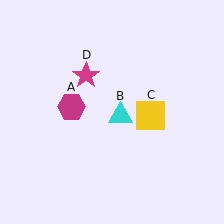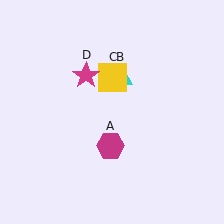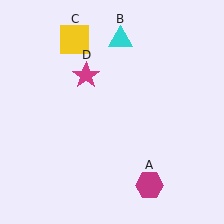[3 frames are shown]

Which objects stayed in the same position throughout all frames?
Magenta star (object D) remained stationary.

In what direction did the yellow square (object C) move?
The yellow square (object C) moved up and to the left.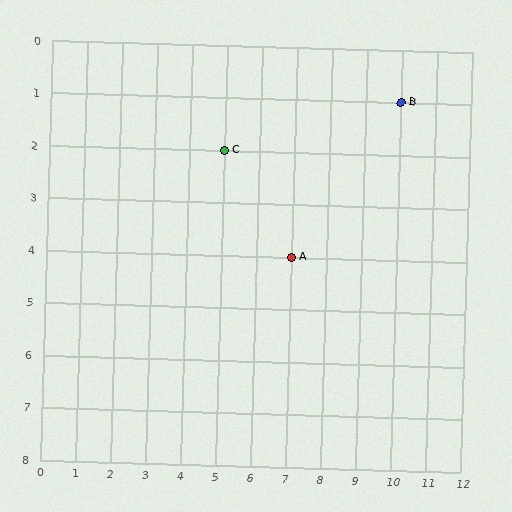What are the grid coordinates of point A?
Point A is at grid coordinates (7, 4).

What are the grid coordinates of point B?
Point B is at grid coordinates (10, 1).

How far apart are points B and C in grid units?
Points B and C are 5 columns and 1 row apart (about 5.1 grid units diagonally).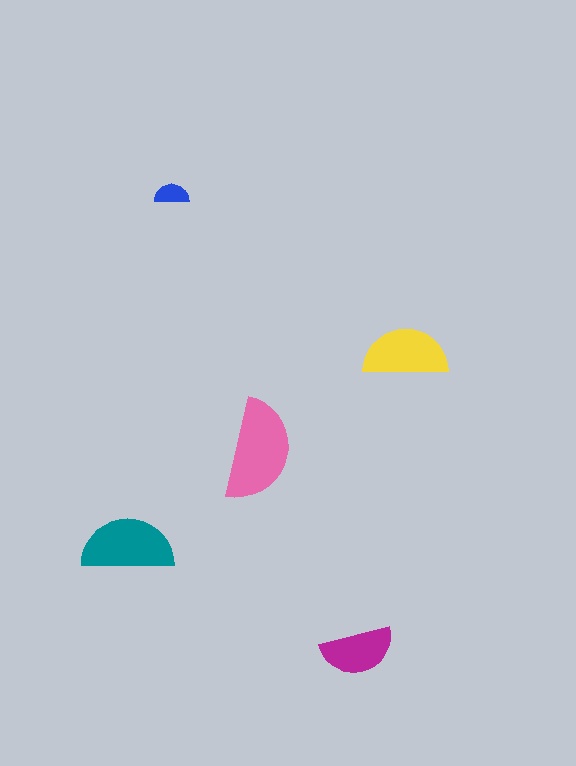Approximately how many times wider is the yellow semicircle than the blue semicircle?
About 2.5 times wider.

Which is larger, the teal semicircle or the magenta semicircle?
The teal one.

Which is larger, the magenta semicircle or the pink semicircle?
The pink one.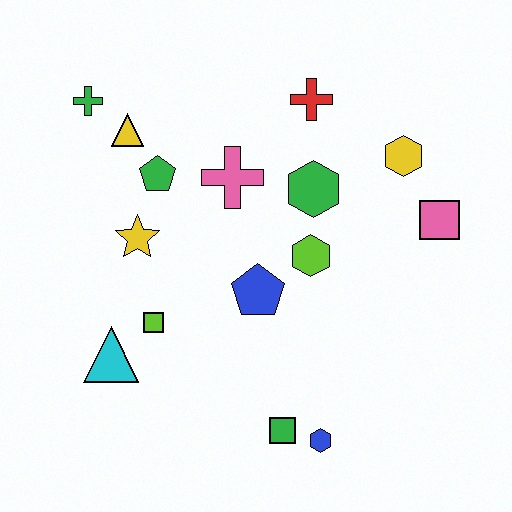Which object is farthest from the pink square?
The green cross is farthest from the pink square.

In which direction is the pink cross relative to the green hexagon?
The pink cross is to the left of the green hexagon.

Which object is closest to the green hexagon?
The lime hexagon is closest to the green hexagon.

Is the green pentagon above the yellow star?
Yes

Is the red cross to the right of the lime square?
Yes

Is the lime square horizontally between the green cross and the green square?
Yes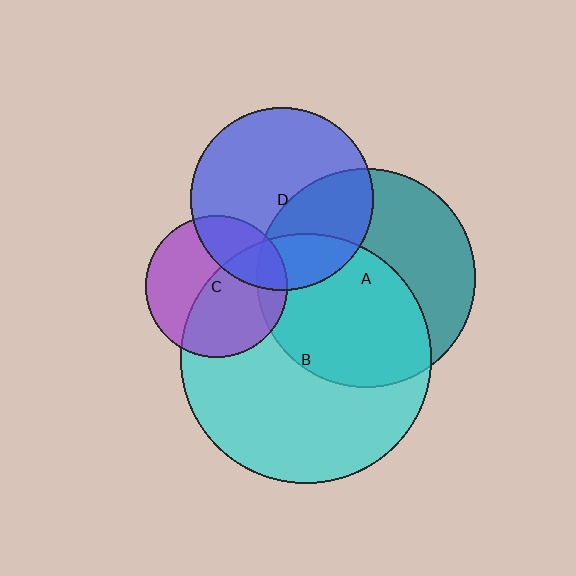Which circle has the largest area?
Circle B (cyan).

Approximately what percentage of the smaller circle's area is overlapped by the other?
Approximately 30%.